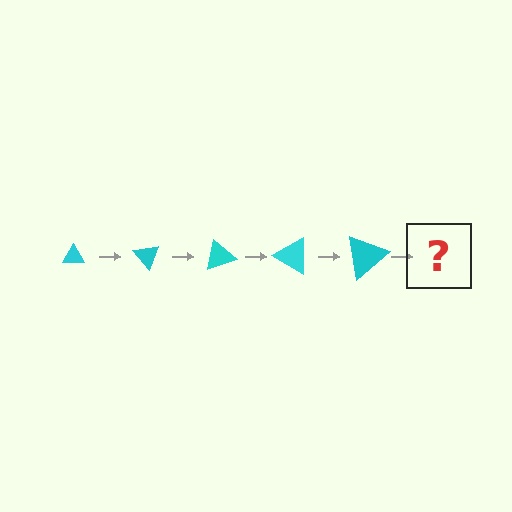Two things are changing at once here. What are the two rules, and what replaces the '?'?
The two rules are that the triangle grows larger each step and it rotates 50 degrees each step. The '?' should be a triangle, larger than the previous one and rotated 250 degrees from the start.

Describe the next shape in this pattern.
It should be a triangle, larger than the previous one and rotated 250 degrees from the start.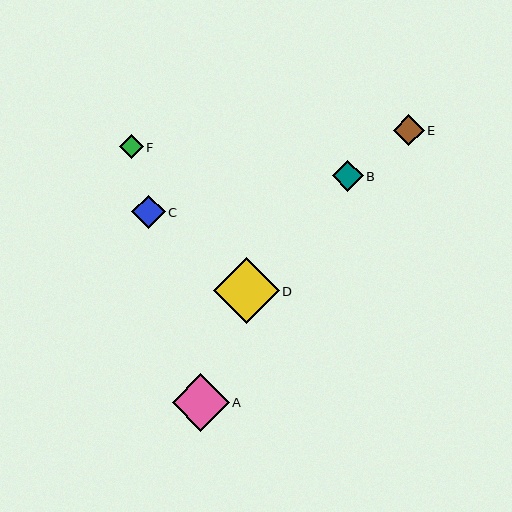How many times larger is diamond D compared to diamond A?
Diamond D is approximately 1.1 times the size of diamond A.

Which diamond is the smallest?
Diamond F is the smallest with a size of approximately 23 pixels.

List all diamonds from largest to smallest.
From largest to smallest: D, A, C, B, E, F.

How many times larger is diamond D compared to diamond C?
Diamond D is approximately 2.0 times the size of diamond C.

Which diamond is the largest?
Diamond D is the largest with a size of approximately 66 pixels.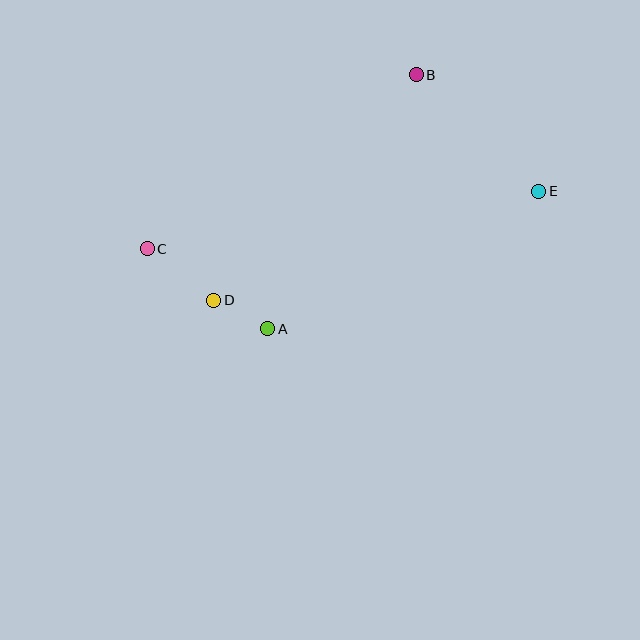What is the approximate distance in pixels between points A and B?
The distance between A and B is approximately 294 pixels.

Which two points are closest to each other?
Points A and D are closest to each other.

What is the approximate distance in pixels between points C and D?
The distance between C and D is approximately 84 pixels.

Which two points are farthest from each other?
Points C and E are farthest from each other.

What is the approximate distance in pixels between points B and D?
The distance between B and D is approximately 303 pixels.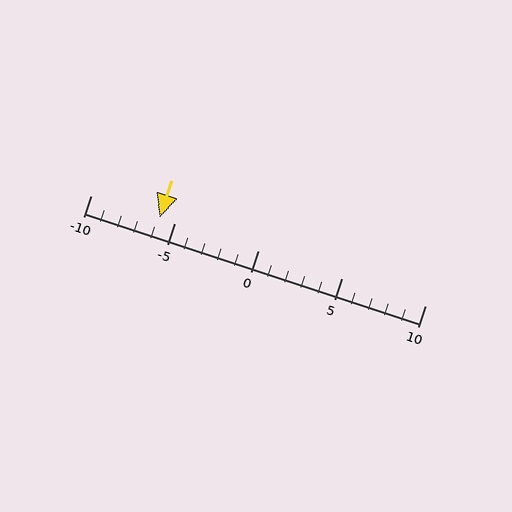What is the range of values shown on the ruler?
The ruler shows values from -10 to 10.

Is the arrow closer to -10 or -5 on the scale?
The arrow is closer to -5.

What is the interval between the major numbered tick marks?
The major tick marks are spaced 5 units apart.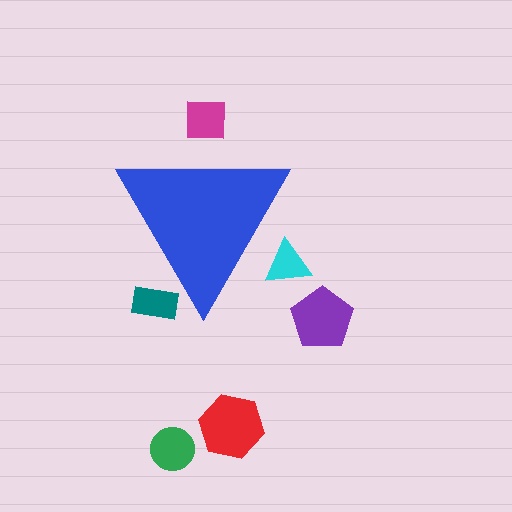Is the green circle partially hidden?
No, the green circle is fully visible.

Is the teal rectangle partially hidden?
Yes, the teal rectangle is partially hidden behind the blue triangle.